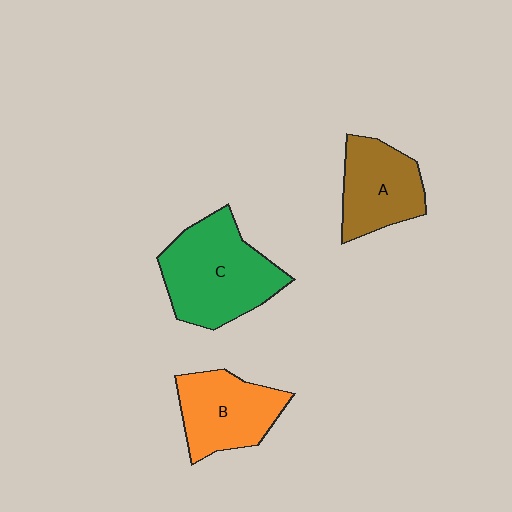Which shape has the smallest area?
Shape A (brown).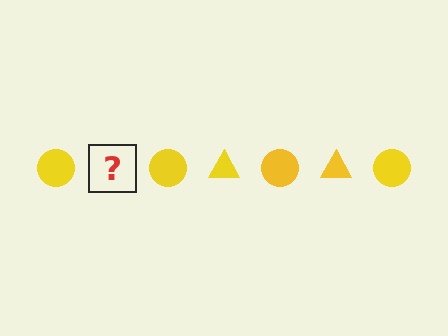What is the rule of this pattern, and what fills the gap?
The rule is that the pattern cycles through circle, triangle shapes in yellow. The gap should be filled with a yellow triangle.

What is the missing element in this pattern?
The missing element is a yellow triangle.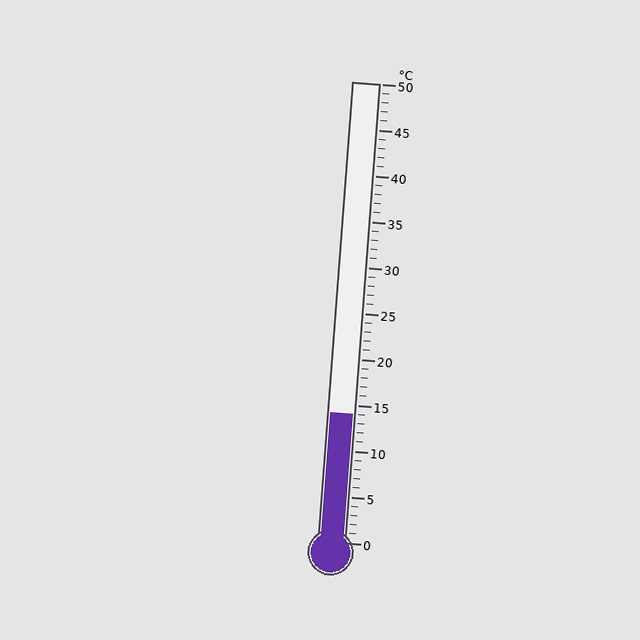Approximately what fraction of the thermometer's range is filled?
The thermometer is filled to approximately 30% of its range.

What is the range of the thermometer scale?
The thermometer scale ranges from 0°C to 50°C.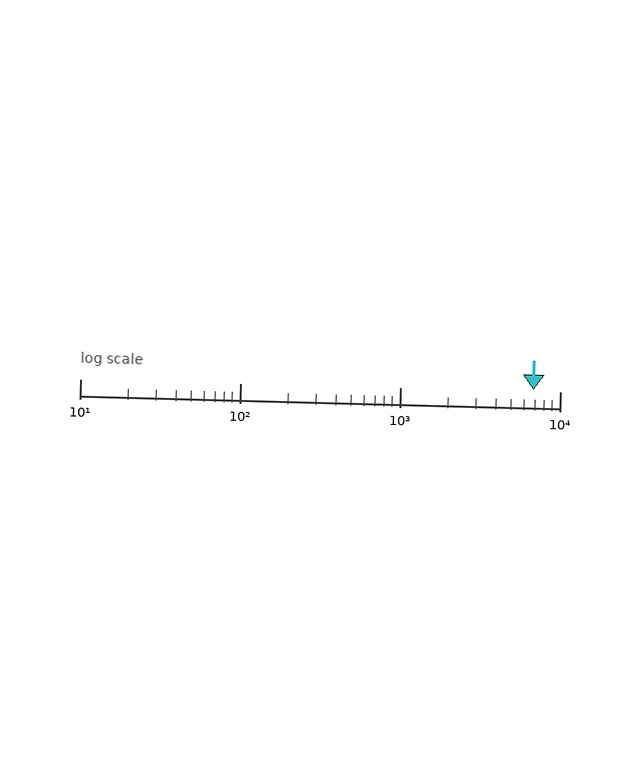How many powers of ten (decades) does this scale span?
The scale spans 3 decades, from 10 to 10000.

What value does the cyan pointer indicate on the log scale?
The pointer indicates approximately 6800.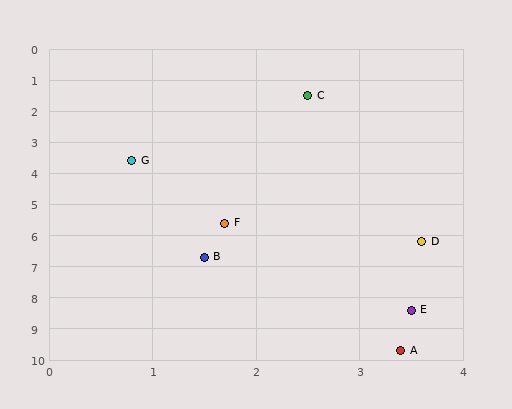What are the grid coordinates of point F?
Point F is at approximately (1.7, 5.6).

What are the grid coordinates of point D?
Point D is at approximately (3.6, 6.2).